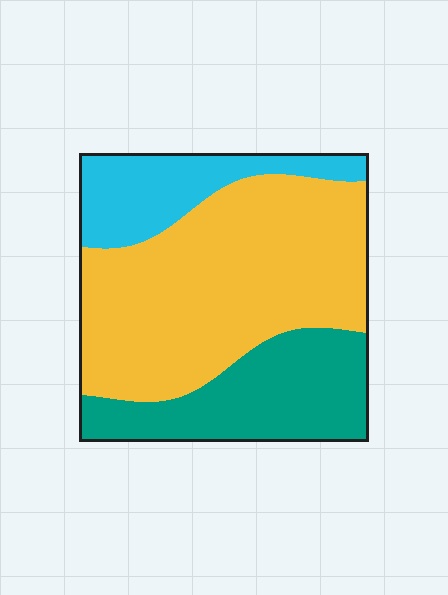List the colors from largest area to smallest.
From largest to smallest: yellow, teal, cyan.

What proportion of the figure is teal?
Teal takes up between a sixth and a third of the figure.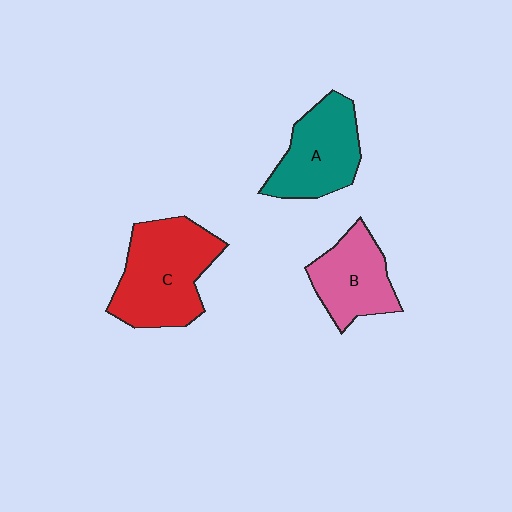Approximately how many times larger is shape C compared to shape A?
Approximately 1.3 times.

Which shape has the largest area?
Shape C (red).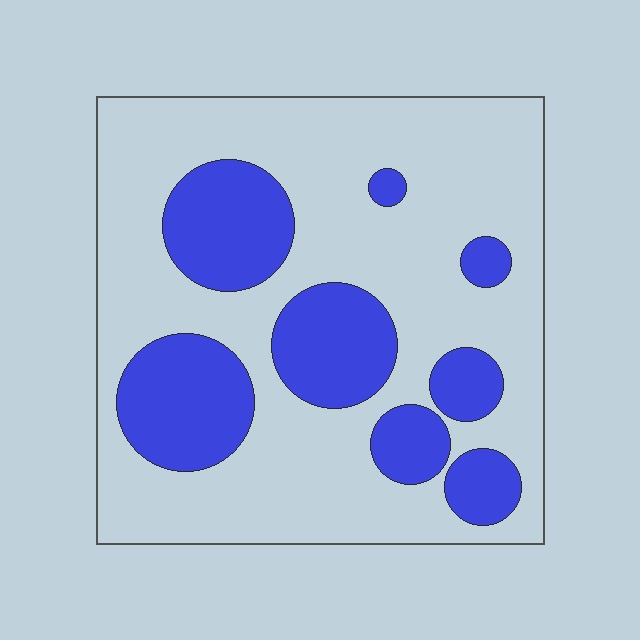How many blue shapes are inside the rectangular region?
8.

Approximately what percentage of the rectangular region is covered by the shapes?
Approximately 30%.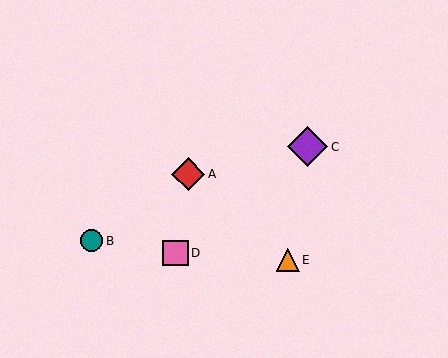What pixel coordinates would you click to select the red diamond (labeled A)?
Click at (188, 174) to select the red diamond A.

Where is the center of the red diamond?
The center of the red diamond is at (188, 174).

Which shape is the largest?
The purple diamond (labeled C) is the largest.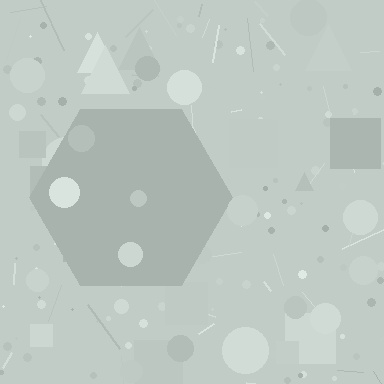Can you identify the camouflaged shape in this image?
The camouflaged shape is a hexagon.